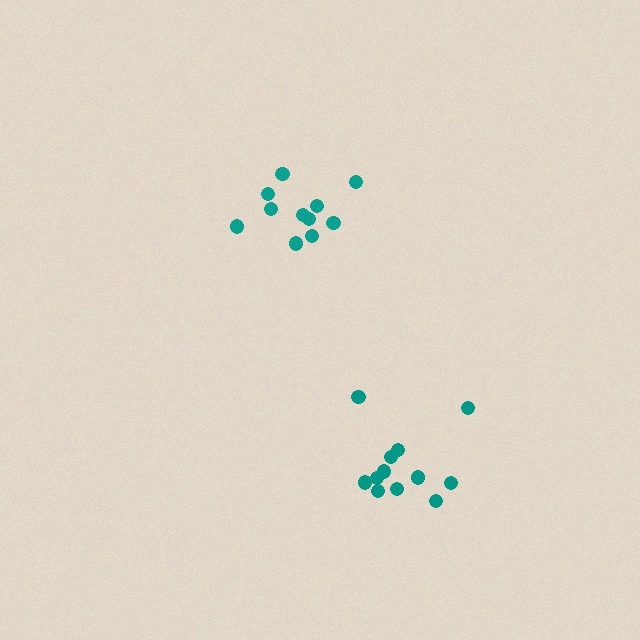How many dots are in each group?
Group 1: 12 dots, Group 2: 11 dots (23 total).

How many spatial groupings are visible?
There are 2 spatial groupings.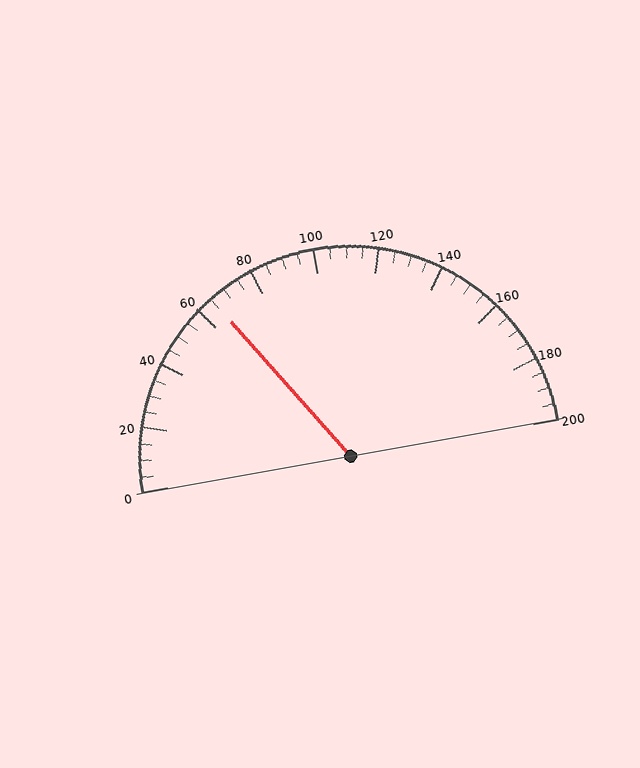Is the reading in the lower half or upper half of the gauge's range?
The reading is in the lower half of the range (0 to 200).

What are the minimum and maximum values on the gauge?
The gauge ranges from 0 to 200.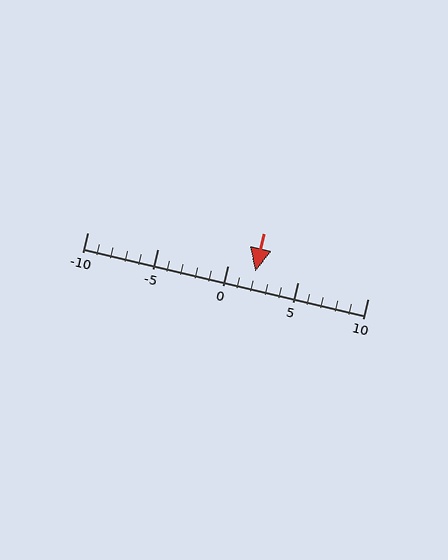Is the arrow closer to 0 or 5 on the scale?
The arrow is closer to 0.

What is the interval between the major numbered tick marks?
The major tick marks are spaced 5 units apart.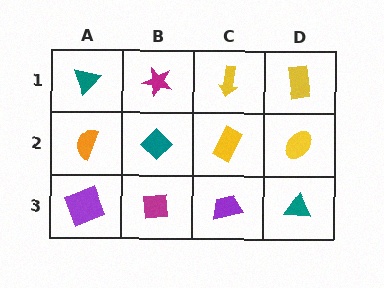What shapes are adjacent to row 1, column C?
A yellow rectangle (row 2, column C), a magenta star (row 1, column B), a yellow rectangle (row 1, column D).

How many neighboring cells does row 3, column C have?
3.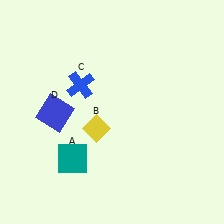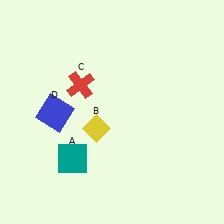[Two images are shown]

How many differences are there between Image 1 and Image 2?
There is 1 difference between the two images.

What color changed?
The cross (C) changed from blue in Image 1 to red in Image 2.